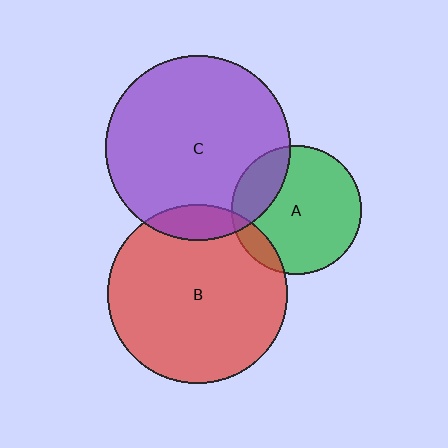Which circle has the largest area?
Circle C (purple).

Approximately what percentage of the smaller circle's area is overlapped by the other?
Approximately 10%.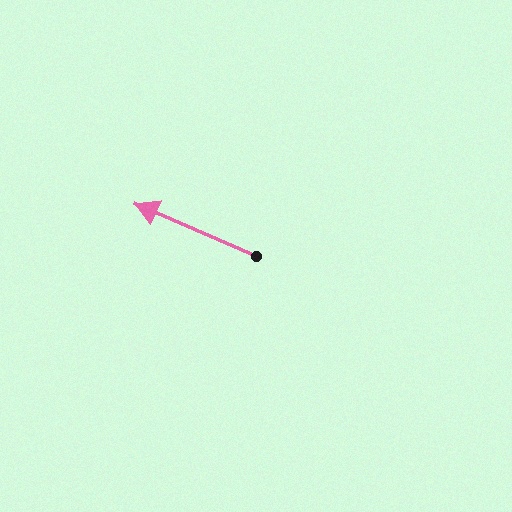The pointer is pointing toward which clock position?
Roughly 10 o'clock.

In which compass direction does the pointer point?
Northwest.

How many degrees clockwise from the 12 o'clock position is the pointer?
Approximately 293 degrees.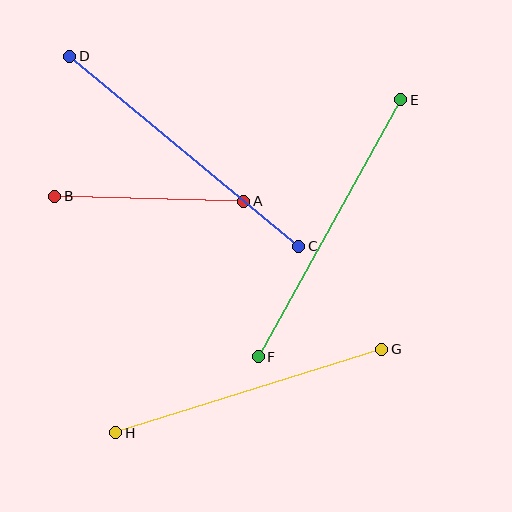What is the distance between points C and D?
The distance is approximately 297 pixels.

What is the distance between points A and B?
The distance is approximately 189 pixels.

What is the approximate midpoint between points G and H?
The midpoint is at approximately (249, 391) pixels.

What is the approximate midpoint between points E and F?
The midpoint is at approximately (330, 228) pixels.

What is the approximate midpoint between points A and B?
The midpoint is at approximately (149, 199) pixels.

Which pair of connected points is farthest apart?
Points C and D are farthest apart.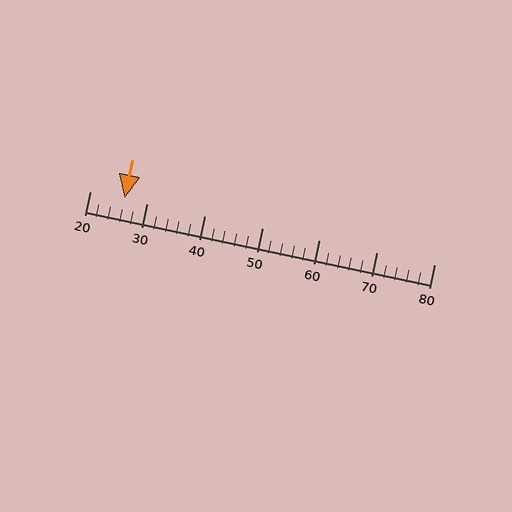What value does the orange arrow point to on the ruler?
The orange arrow points to approximately 26.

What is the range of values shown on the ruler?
The ruler shows values from 20 to 80.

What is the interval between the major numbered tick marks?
The major tick marks are spaced 10 units apart.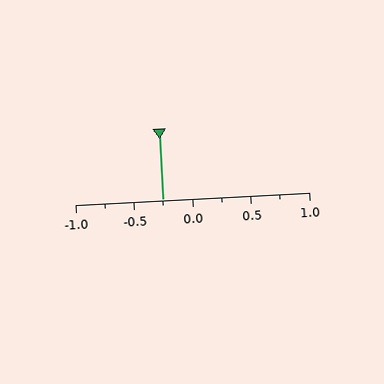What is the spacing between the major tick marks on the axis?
The major ticks are spaced 0.5 apart.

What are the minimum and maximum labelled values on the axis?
The axis runs from -1.0 to 1.0.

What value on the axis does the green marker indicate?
The marker indicates approximately -0.25.